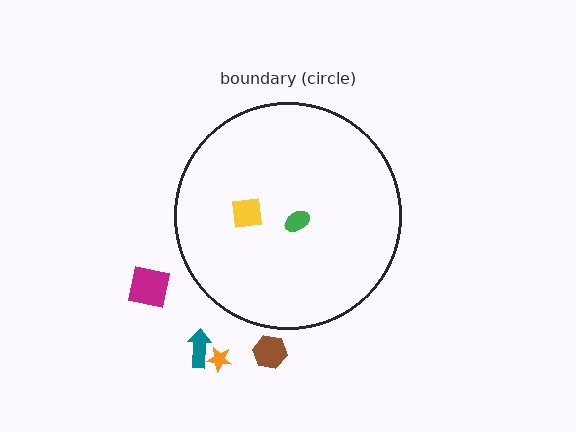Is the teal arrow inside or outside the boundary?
Outside.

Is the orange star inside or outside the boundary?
Outside.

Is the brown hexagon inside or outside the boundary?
Outside.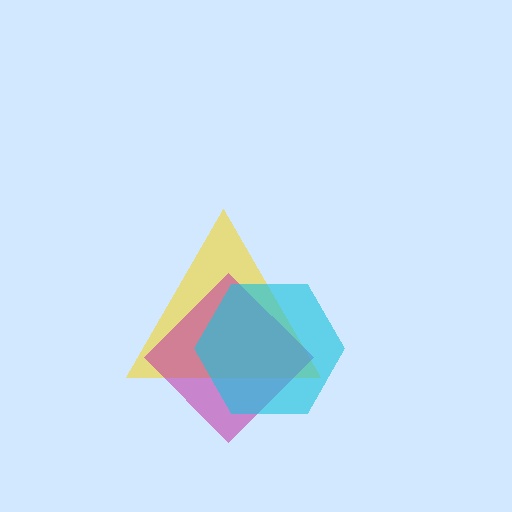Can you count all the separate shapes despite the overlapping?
Yes, there are 3 separate shapes.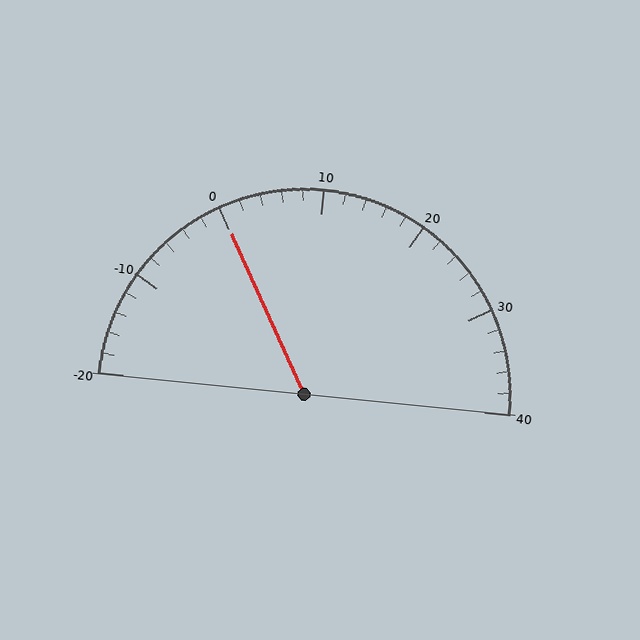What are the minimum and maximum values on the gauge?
The gauge ranges from -20 to 40.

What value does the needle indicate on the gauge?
The needle indicates approximately 0.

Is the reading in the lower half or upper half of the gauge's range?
The reading is in the lower half of the range (-20 to 40).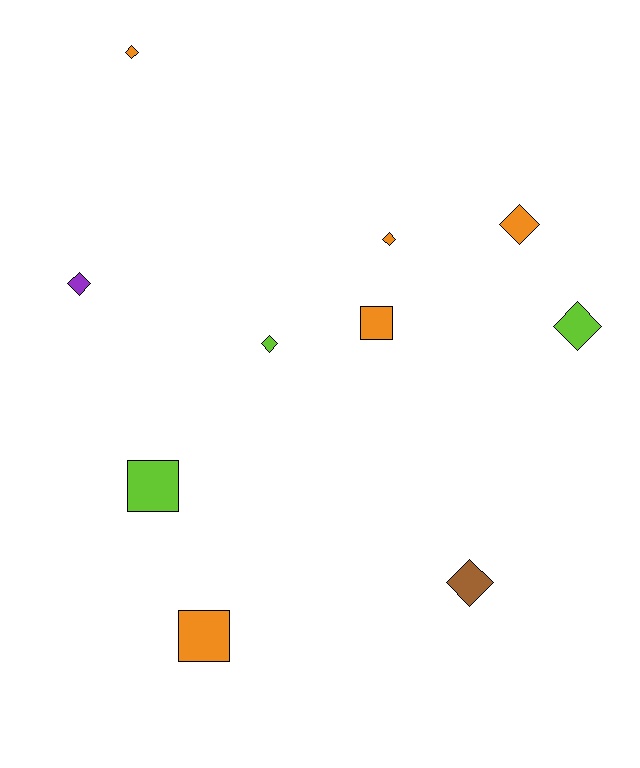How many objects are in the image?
There are 10 objects.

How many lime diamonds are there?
There are 2 lime diamonds.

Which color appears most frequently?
Orange, with 5 objects.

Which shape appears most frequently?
Diamond, with 7 objects.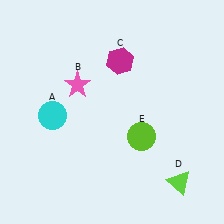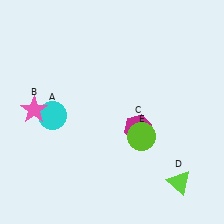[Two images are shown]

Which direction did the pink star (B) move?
The pink star (B) moved left.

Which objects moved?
The objects that moved are: the pink star (B), the magenta hexagon (C).